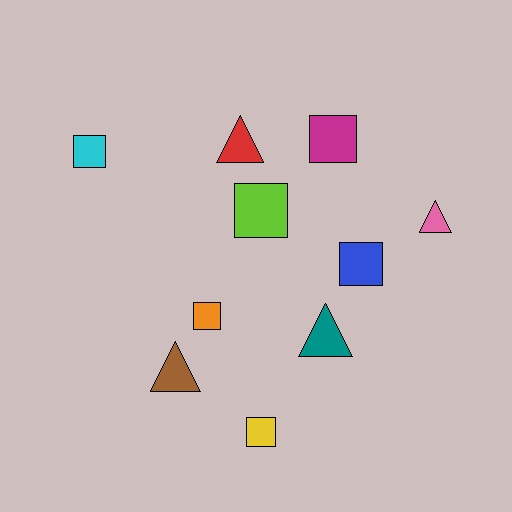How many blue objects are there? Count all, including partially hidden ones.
There is 1 blue object.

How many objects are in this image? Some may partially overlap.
There are 10 objects.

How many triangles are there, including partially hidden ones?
There are 4 triangles.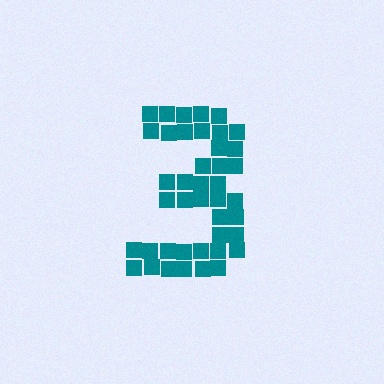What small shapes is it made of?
It is made of small squares.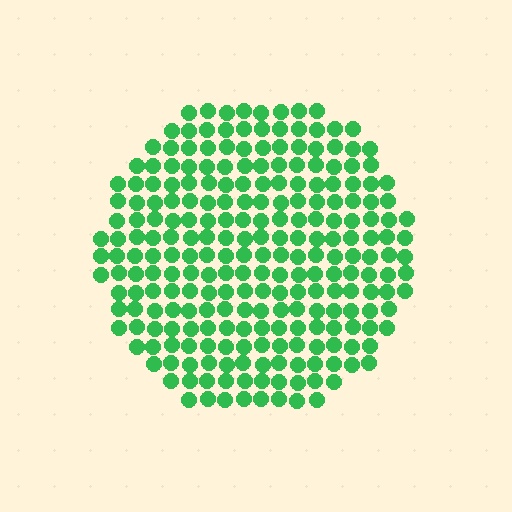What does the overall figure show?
The overall figure shows a circle.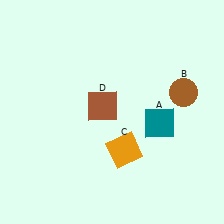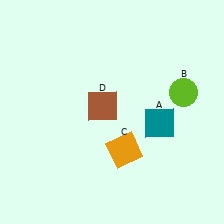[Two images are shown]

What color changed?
The circle (B) changed from brown in Image 1 to lime in Image 2.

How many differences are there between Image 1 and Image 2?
There is 1 difference between the two images.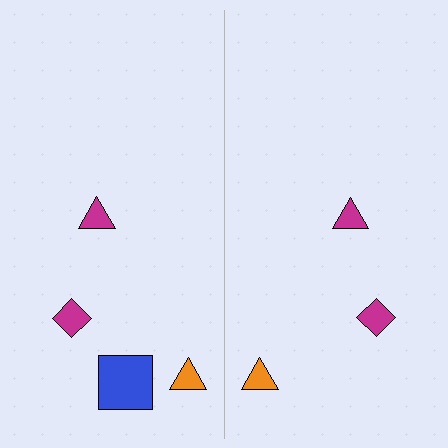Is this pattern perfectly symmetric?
No, the pattern is not perfectly symmetric. A blue square is missing from the right side.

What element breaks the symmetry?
A blue square is missing from the right side.